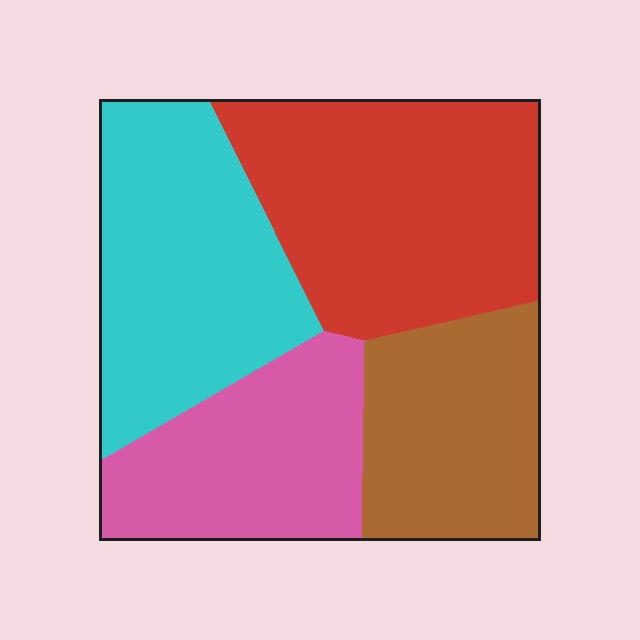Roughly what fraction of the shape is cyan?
Cyan covers roughly 25% of the shape.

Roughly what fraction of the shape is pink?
Pink covers about 20% of the shape.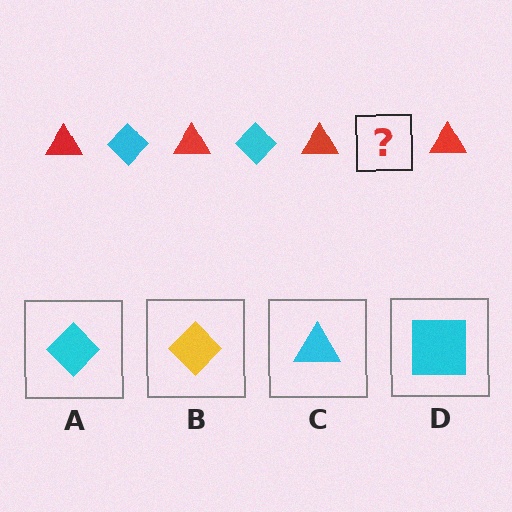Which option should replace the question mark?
Option A.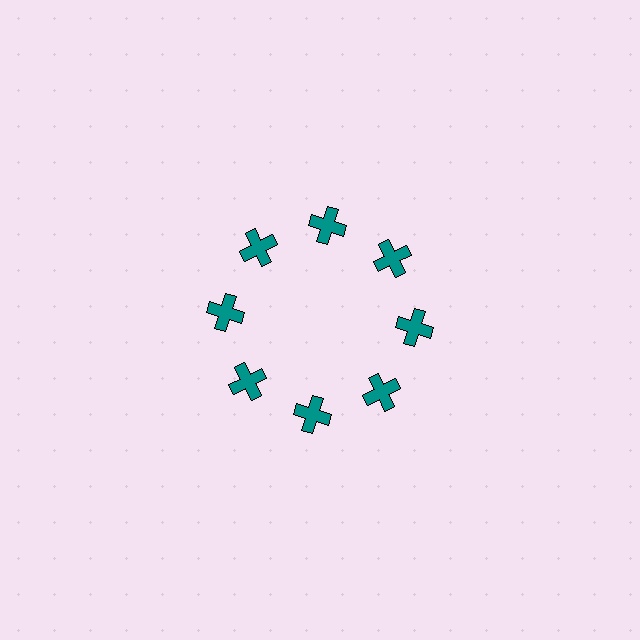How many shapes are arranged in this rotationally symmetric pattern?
There are 8 shapes, arranged in 8 groups of 1.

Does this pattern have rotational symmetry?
Yes, this pattern has 8-fold rotational symmetry. It looks the same after rotating 45 degrees around the center.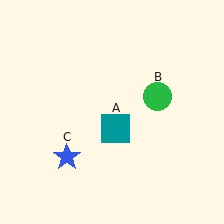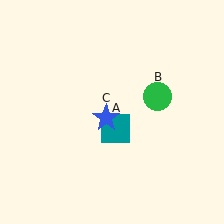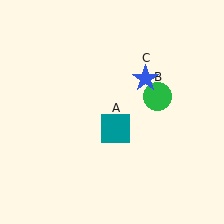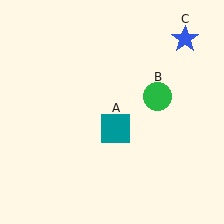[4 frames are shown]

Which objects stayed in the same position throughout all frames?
Teal square (object A) and green circle (object B) remained stationary.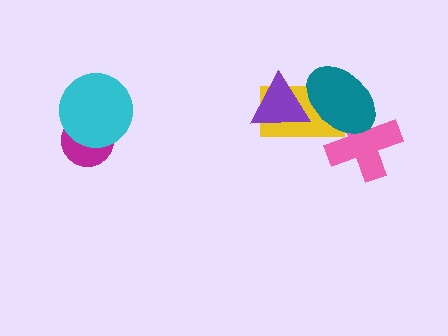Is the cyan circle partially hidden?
No, no other shape covers it.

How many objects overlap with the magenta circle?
1 object overlaps with the magenta circle.